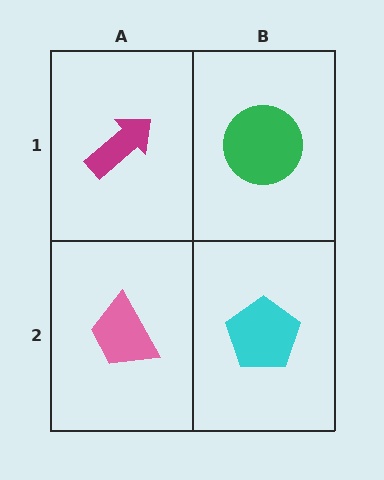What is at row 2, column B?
A cyan pentagon.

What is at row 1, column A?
A magenta arrow.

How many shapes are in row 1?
2 shapes.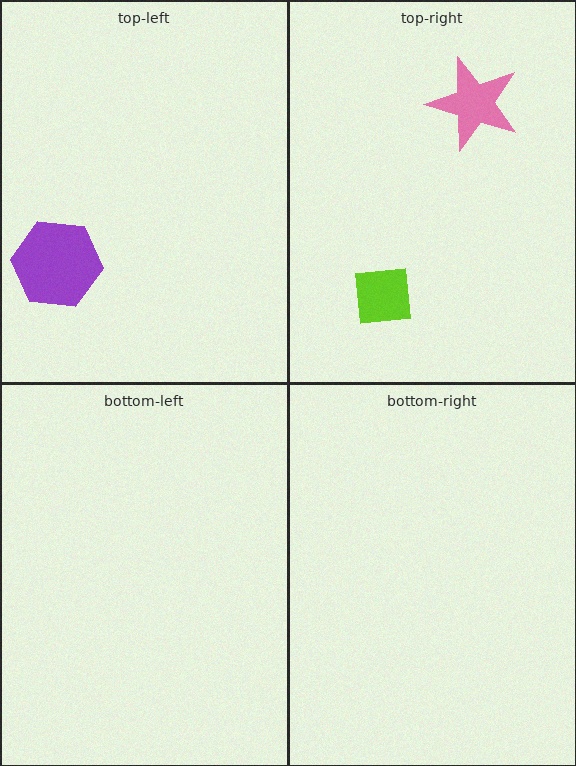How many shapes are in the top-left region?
1.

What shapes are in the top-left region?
The purple hexagon.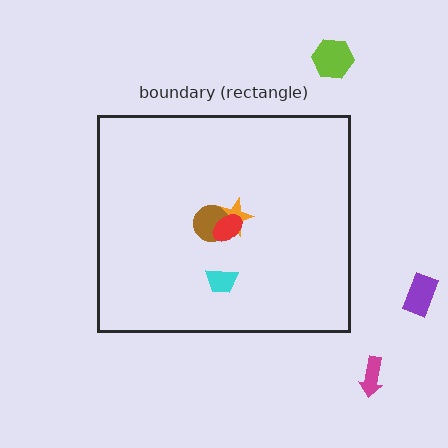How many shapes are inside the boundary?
4 inside, 3 outside.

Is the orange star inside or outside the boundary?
Inside.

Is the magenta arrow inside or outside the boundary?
Outside.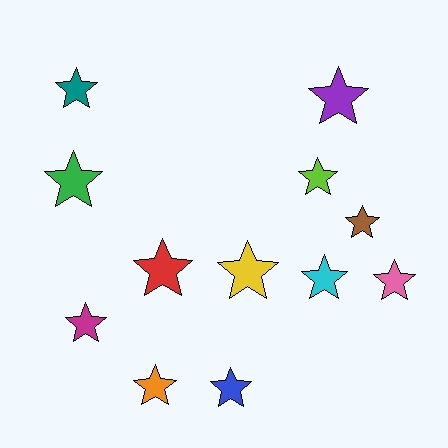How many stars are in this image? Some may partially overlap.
There are 12 stars.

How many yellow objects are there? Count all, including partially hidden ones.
There is 1 yellow object.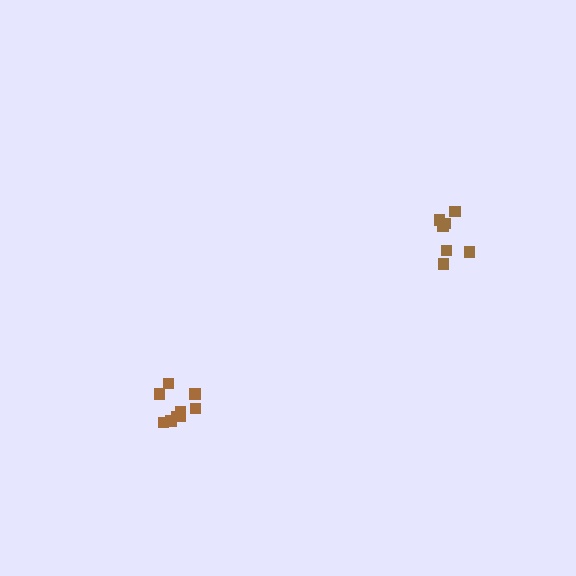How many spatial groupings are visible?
There are 2 spatial groupings.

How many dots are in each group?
Group 1: 7 dots, Group 2: 9 dots (16 total).